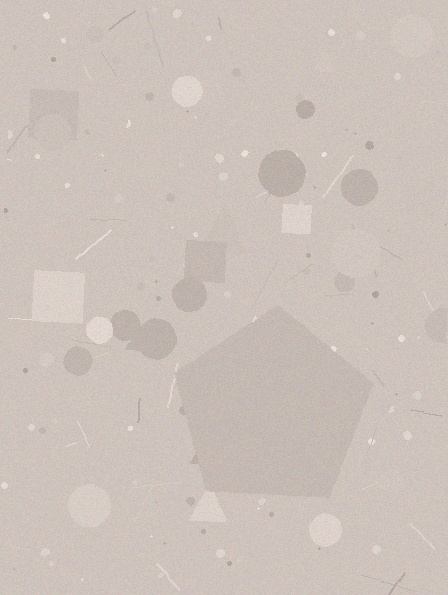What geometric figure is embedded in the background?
A pentagon is embedded in the background.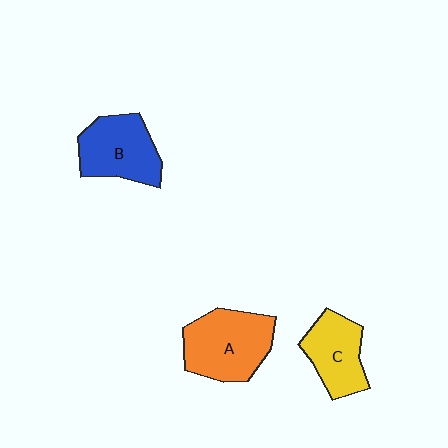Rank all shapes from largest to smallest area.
From largest to smallest: A (orange), B (blue), C (yellow).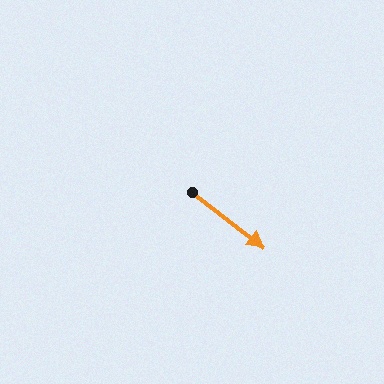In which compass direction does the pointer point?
Southeast.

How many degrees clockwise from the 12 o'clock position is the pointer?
Approximately 128 degrees.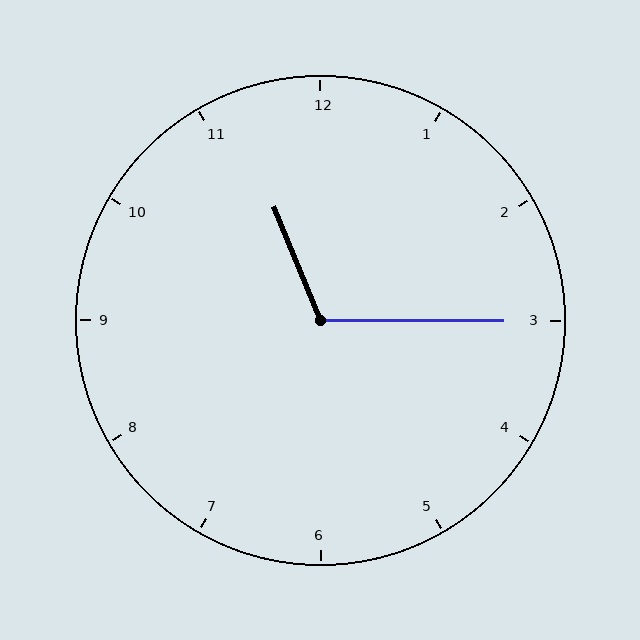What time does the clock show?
11:15.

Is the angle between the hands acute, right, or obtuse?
It is obtuse.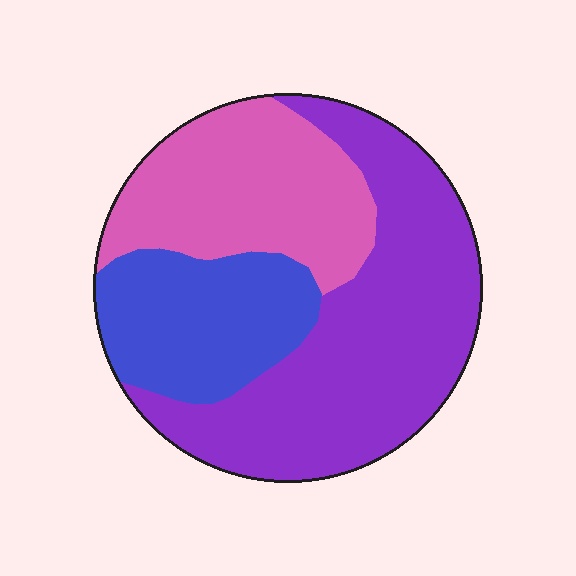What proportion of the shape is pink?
Pink takes up between a sixth and a third of the shape.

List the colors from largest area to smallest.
From largest to smallest: purple, pink, blue.